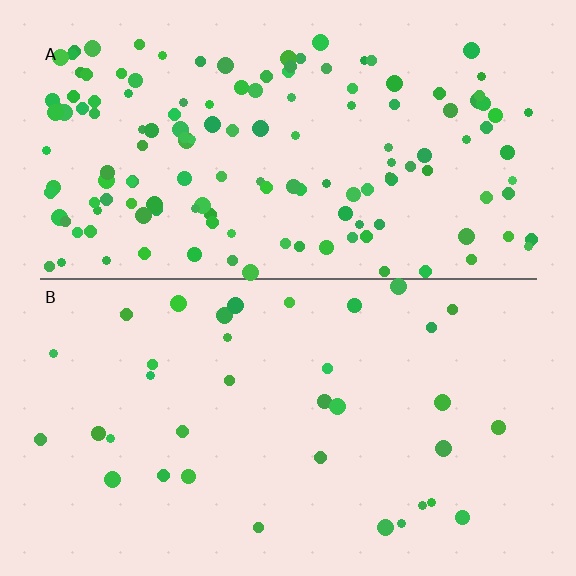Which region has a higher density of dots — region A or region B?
A (the top).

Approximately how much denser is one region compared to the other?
Approximately 4.1× — region A over region B.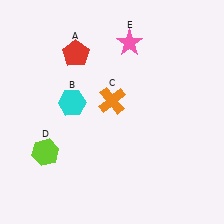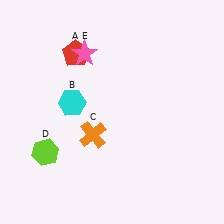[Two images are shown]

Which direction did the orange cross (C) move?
The orange cross (C) moved down.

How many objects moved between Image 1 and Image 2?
2 objects moved between the two images.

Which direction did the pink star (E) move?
The pink star (E) moved left.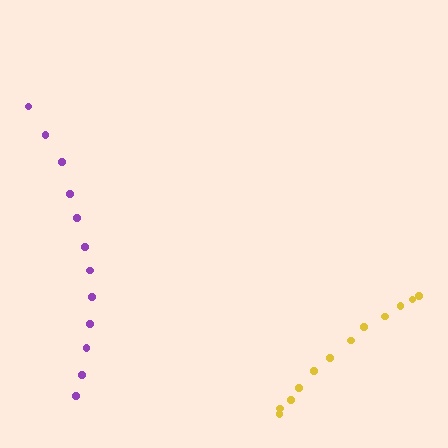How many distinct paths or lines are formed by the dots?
There are 2 distinct paths.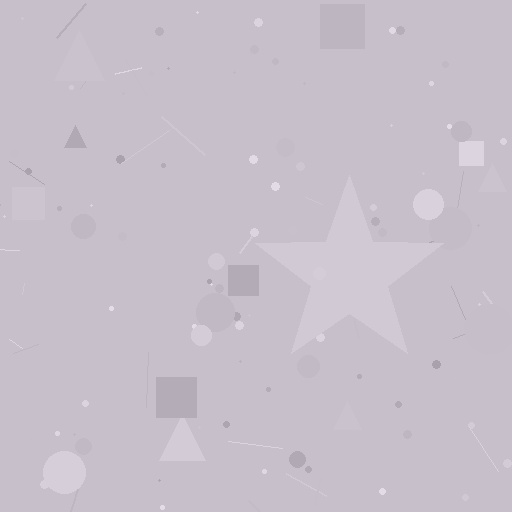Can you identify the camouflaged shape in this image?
The camouflaged shape is a star.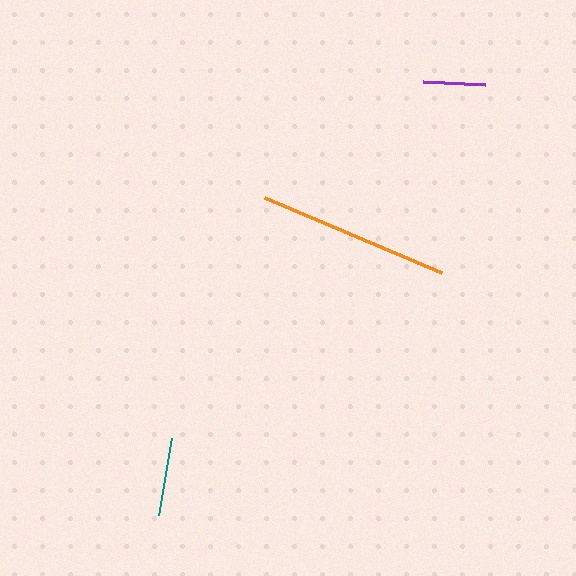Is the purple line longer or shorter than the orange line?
The orange line is longer than the purple line.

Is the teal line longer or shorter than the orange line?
The orange line is longer than the teal line.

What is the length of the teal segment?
The teal segment is approximately 78 pixels long.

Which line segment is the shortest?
The purple line is the shortest at approximately 63 pixels.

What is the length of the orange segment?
The orange segment is approximately 192 pixels long.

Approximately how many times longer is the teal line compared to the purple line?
The teal line is approximately 1.2 times the length of the purple line.